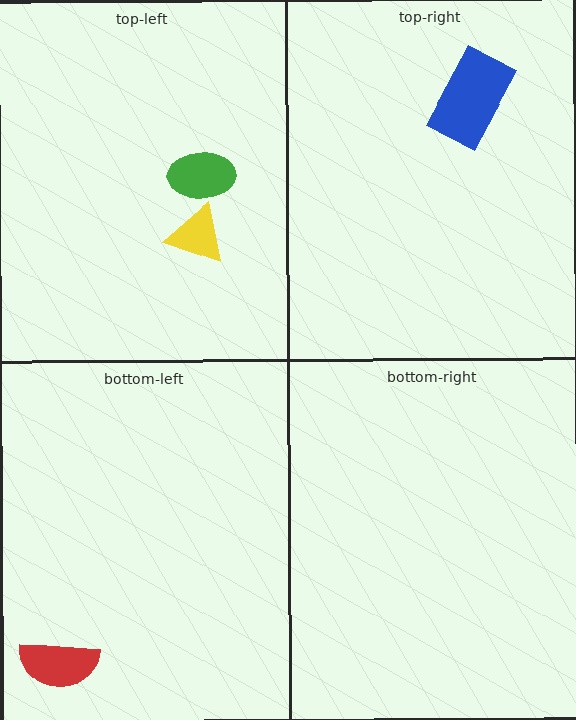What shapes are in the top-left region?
The yellow triangle, the green ellipse.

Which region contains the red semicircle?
The bottom-left region.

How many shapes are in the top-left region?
2.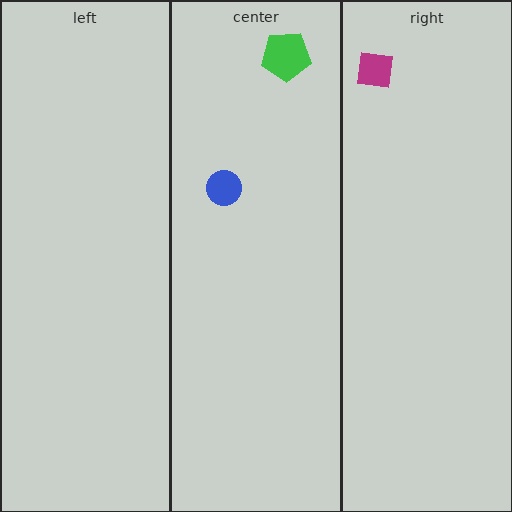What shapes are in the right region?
The magenta square.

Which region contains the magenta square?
The right region.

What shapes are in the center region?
The green pentagon, the blue circle.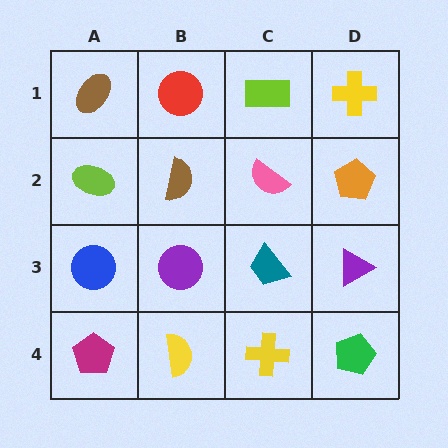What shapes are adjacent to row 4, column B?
A purple circle (row 3, column B), a magenta pentagon (row 4, column A), a yellow cross (row 4, column C).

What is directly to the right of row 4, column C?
A green pentagon.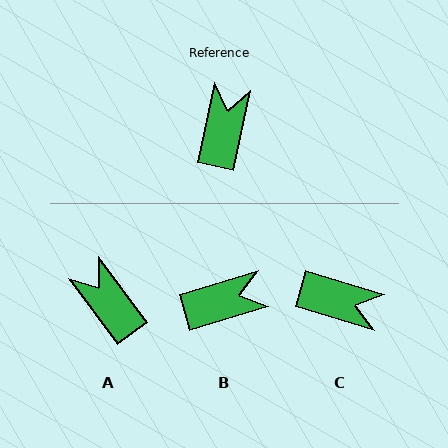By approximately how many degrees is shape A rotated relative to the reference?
Approximately 49 degrees counter-clockwise.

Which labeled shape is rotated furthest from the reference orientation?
C, about 94 degrees away.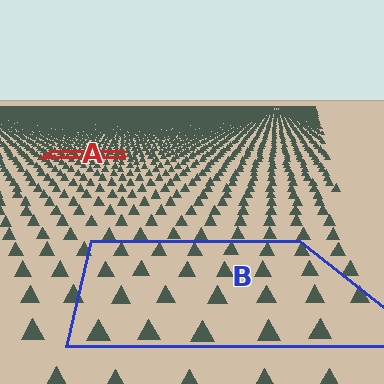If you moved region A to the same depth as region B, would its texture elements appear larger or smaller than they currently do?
They would appear larger. At a closer depth, the same texture elements are projected at a bigger on-screen size.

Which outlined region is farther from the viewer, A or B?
Region A is farther from the viewer — the texture elements inside it appear smaller and more densely packed.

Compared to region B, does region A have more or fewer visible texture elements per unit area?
Region A has more texture elements per unit area — they are packed more densely because it is farther away.